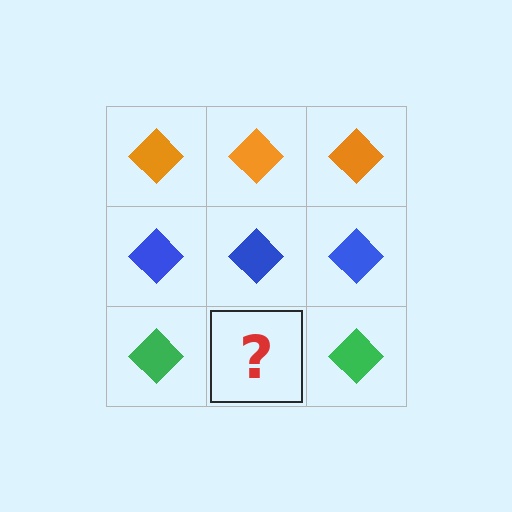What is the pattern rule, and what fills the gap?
The rule is that each row has a consistent color. The gap should be filled with a green diamond.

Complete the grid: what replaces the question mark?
The question mark should be replaced with a green diamond.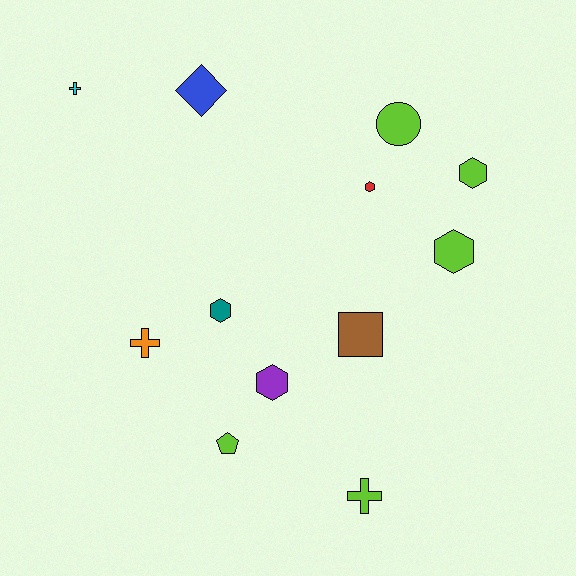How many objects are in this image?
There are 12 objects.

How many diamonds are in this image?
There is 1 diamond.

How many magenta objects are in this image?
There are no magenta objects.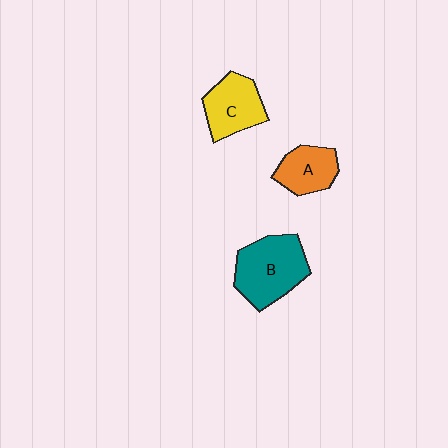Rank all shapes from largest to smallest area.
From largest to smallest: B (teal), C (yellow), A (orange).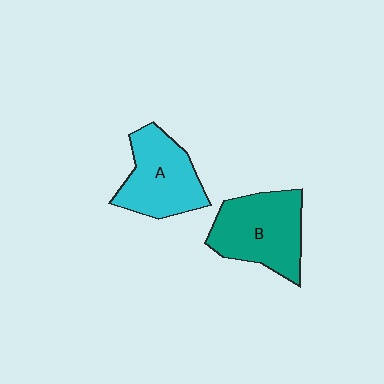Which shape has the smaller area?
Shape A (cyan).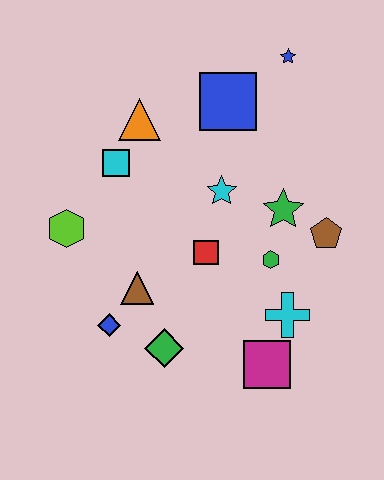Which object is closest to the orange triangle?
The cyan square is closest to the orange triangle.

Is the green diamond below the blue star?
Yes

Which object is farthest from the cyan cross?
The blue star is farthest from the cyan cross.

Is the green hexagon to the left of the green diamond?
No